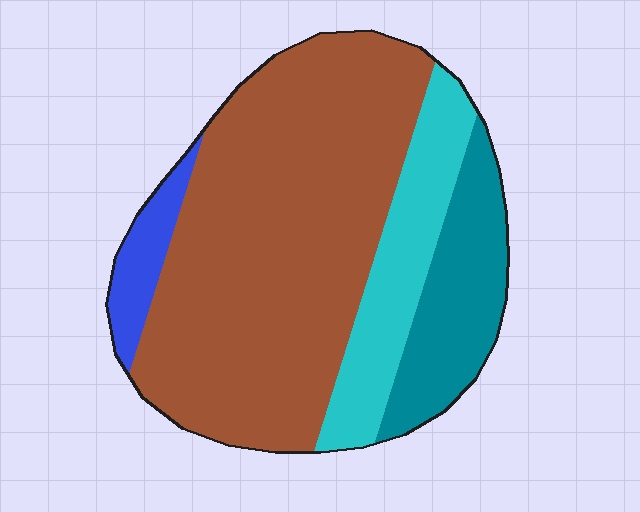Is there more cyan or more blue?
Cyan.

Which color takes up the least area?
Blue, at roughly 5%.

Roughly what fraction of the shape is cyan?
Cyan covers around 15% of the shape.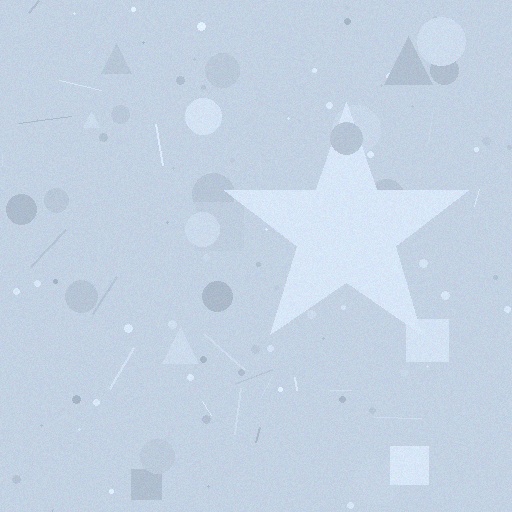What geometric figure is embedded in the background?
A star is embedded in the background.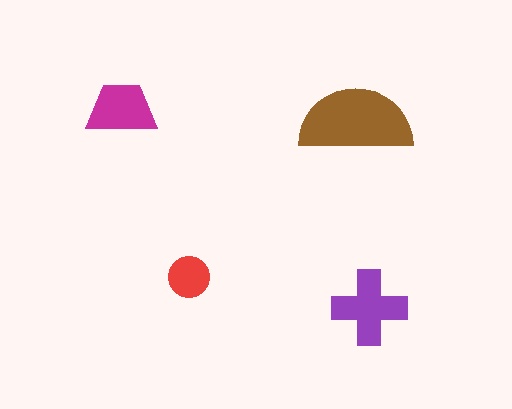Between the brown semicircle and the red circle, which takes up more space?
The brown semicircle.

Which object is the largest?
The brown semicircle.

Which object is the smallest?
The red circle.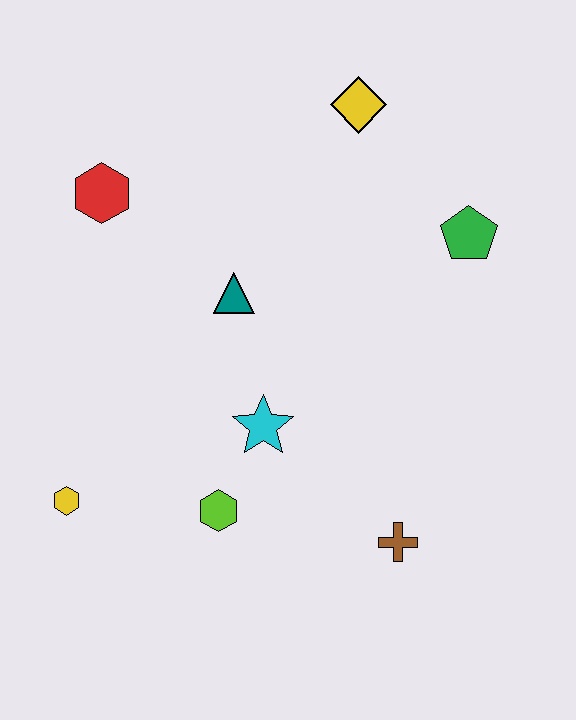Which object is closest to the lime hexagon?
The cyan star is closest to the lime hexagon.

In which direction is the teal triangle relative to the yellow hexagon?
The teal triangle is above the yellow hexagon.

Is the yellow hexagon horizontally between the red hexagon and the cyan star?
No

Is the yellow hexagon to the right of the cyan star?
No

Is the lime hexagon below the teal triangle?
Yes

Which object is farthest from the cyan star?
The yellow diamond is farthest from the cyan star.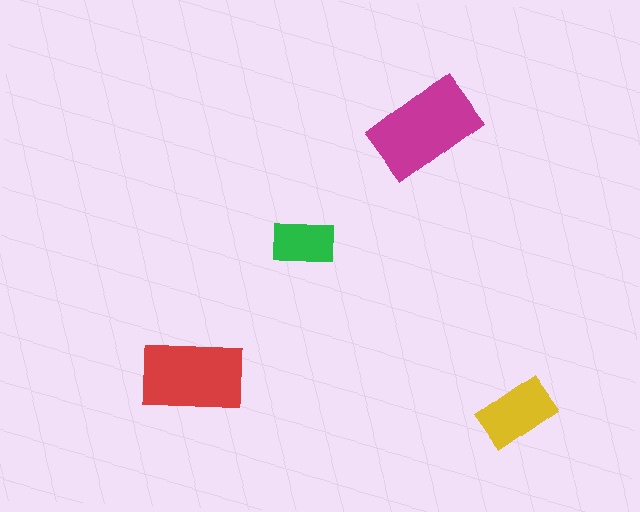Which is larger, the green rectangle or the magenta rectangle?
The magenta one.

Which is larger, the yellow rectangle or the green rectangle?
The yellow one.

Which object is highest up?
The magenta rectangle is topmost.